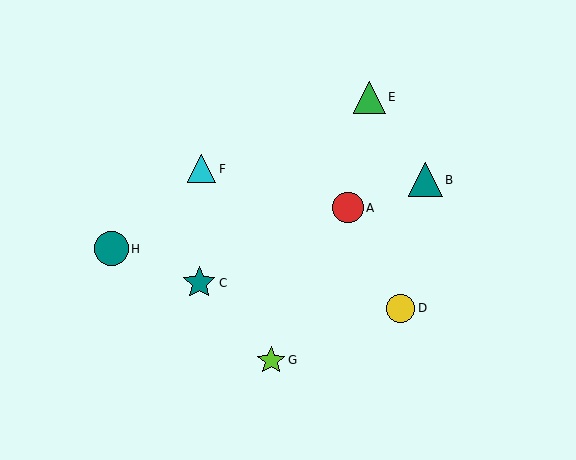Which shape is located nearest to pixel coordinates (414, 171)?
The teal triangle (labeled B) at (425, 180) is nearest to that location.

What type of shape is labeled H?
Shape H is a teal circle.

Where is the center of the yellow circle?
The center of the yellow circle is at (401, 308).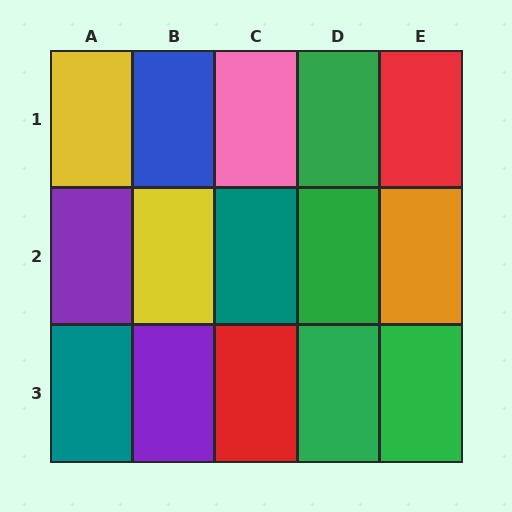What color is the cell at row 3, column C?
Red.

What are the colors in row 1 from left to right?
Yellow, blue, pink, green, red.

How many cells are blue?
1 cell is blue.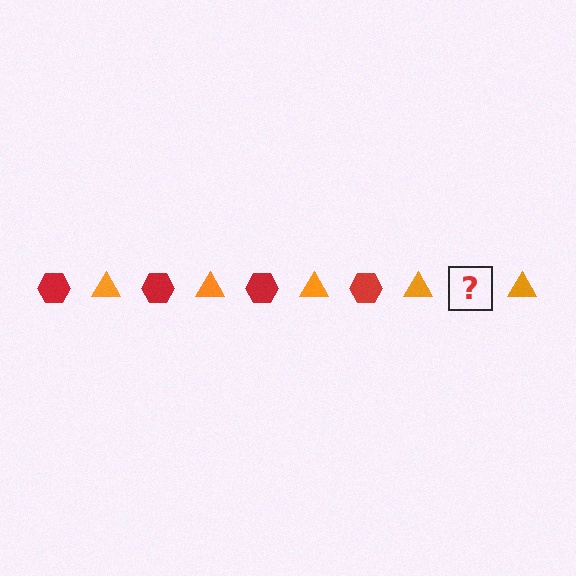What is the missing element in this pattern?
The missing element is a red hexagon.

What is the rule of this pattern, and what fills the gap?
The rule is that the pattern alternates between red hexagon and orange triangle. The gap should be filled with a red hexagon.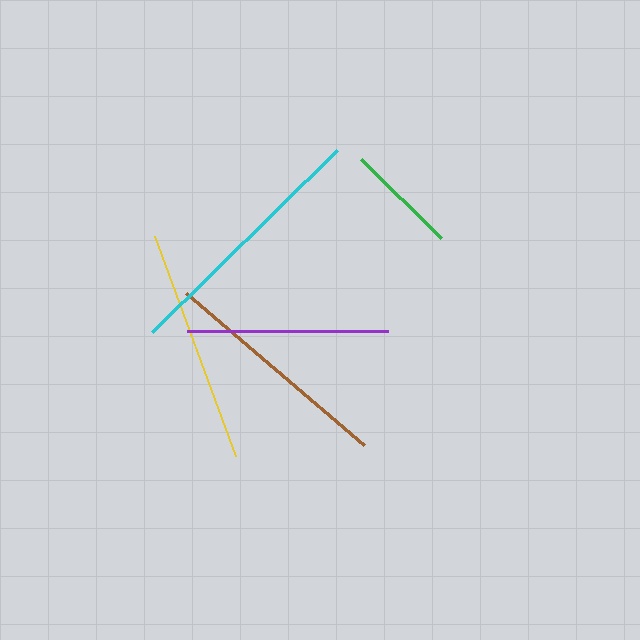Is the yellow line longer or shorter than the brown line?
The brown line is longer than the yellow line.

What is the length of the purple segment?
The purple segment is approximately 202 pixels long.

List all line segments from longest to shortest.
From longest to shortest: cyan, brown, yellow, purple, green.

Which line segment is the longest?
The cyan line is the longest at approximately 259 pixels.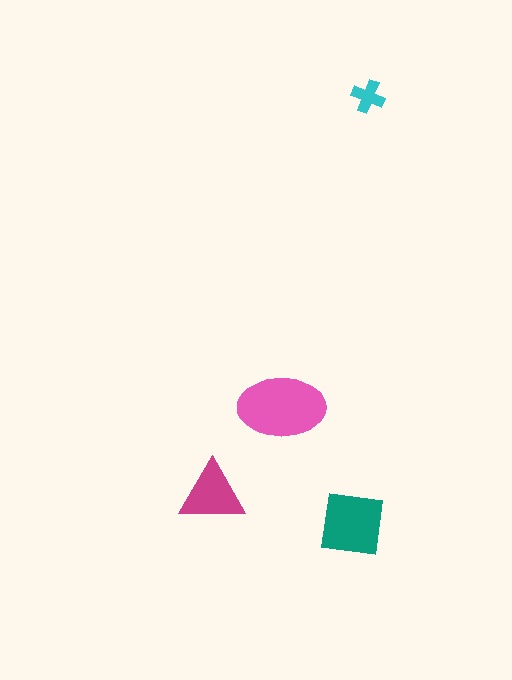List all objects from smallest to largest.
The cyan cross, the magenta triangle, the teal square, the pink ellipse.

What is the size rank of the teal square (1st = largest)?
2nd.